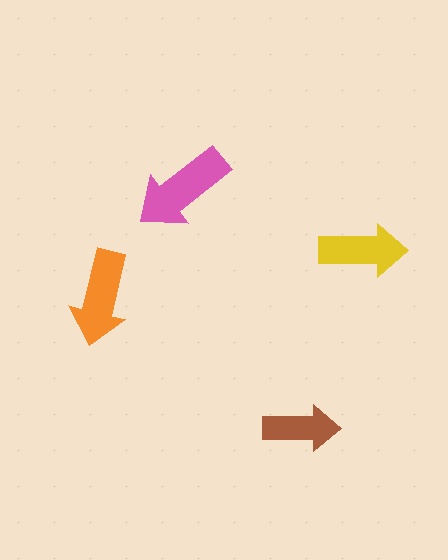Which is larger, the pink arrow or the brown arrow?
The pink one.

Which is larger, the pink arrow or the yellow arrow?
The pink one.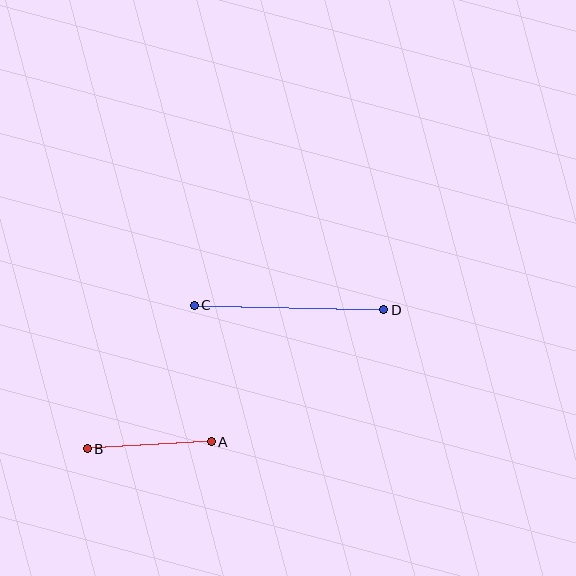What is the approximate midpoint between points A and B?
The midpoint is at approximately (149, 445) pixels.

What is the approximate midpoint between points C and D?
The midpoint is at approximately (289, 308) pixels.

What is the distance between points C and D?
The distance is approximately 190 pixels.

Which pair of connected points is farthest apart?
Points C and D are farthest apart.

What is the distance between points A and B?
The distance is approximately 124 pixels.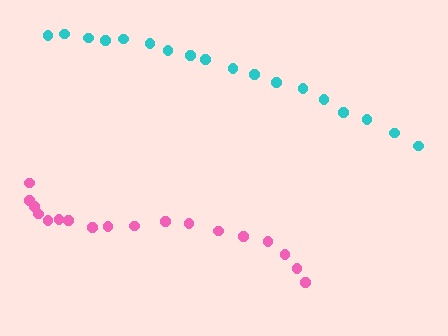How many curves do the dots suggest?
There are 2 distinct paths.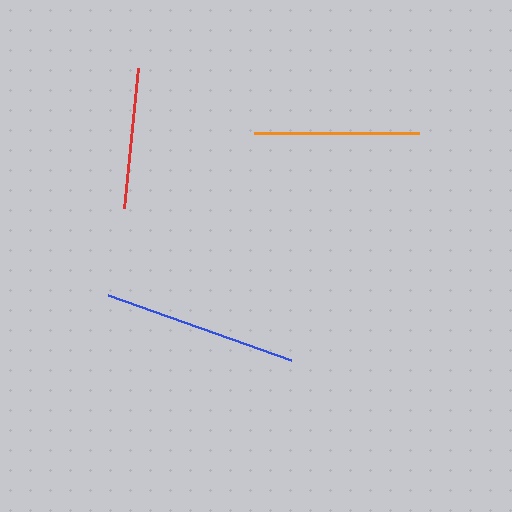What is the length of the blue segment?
The blue segment is approximately 195 pixels long.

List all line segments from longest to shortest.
From longest to shortest: blue, orange, red.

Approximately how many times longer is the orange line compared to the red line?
The orange line is approximately 1.2 times the length of the red line.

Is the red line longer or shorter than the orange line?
The orange line is longer than the red line.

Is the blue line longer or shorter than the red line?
The blue line is longer than the red line.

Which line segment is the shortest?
The red line is the shortest at approximately 141 pixels.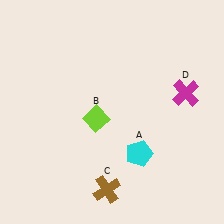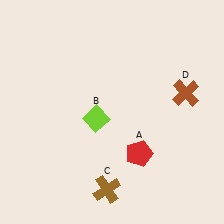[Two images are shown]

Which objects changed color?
A changed from cyan to red. D changed from magenta to brown.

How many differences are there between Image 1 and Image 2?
There are 2 differences between the two images.